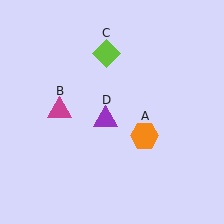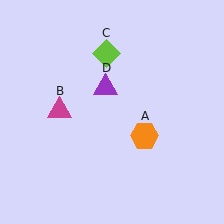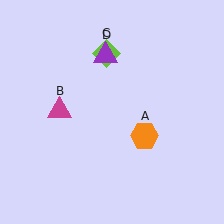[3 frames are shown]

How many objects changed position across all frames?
1 object changed position: purple triangle (object D).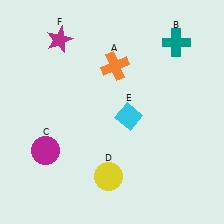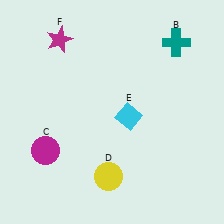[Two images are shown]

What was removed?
The orange cross (A) was removed in Image 2.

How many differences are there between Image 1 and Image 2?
There is 1 difference between the two images.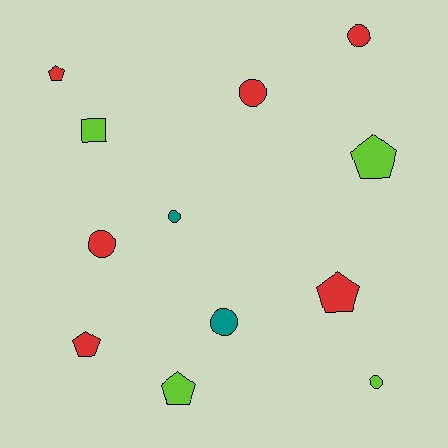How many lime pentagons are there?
There are 2 lime pentagons.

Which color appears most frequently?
Red, with 6 objects.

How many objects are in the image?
There are 12 objects.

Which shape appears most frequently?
Circle, with 6 objects.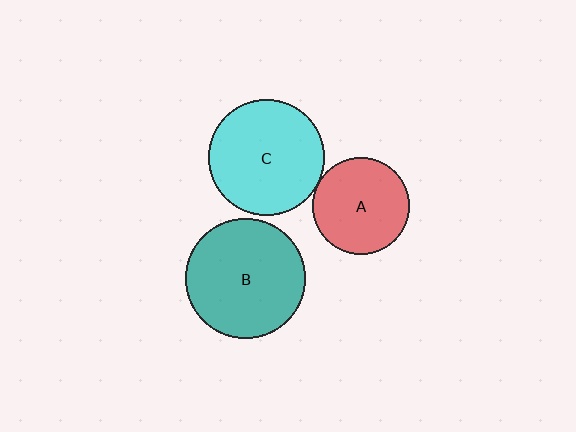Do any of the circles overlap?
No, none of the circles overlap.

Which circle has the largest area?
Circle B (teal).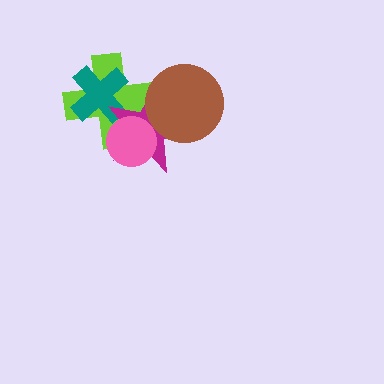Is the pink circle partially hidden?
No, no other shape covers it.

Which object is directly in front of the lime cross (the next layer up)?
The teal cross is directly in front of the lime cross.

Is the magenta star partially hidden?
Yes, it is partially covered by another shape.